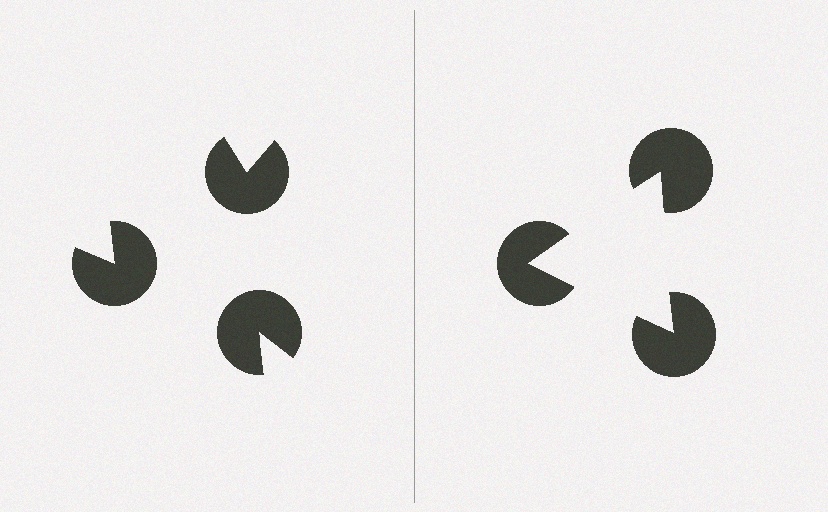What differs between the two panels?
The pac-man discs are positioned identically on both sides; only the wedge orientations differ. On the right they align to a triangle; on the left they are misaligned.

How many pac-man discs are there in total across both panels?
6 — 3 on each side.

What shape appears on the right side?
An illusory triangle.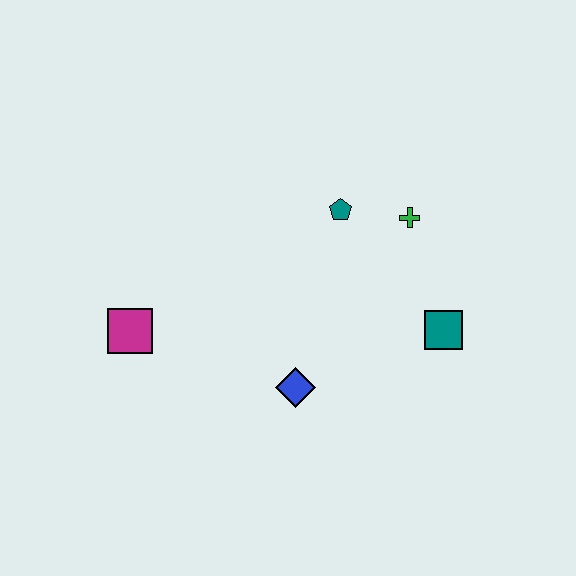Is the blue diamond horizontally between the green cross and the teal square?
No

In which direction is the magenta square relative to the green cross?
The magenta square is to the left of the green cross.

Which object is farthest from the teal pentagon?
The magenta square is farthest from the teal pentagon.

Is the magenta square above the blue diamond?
Yes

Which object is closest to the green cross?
The teal pentagon is closest to the green cross.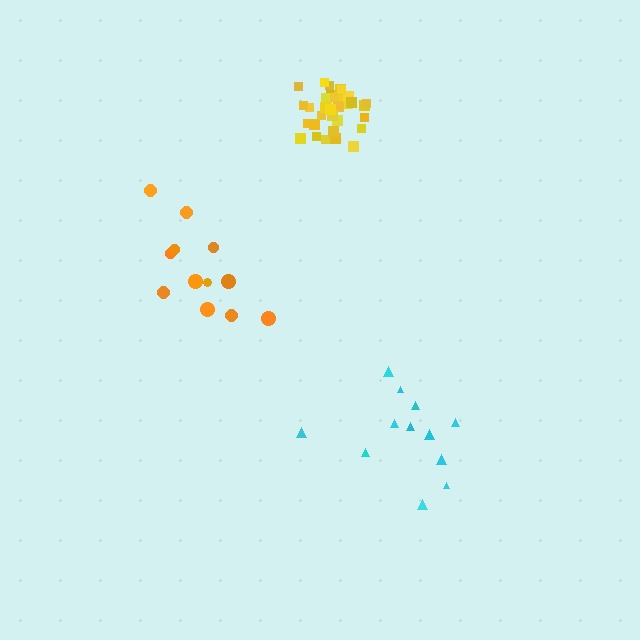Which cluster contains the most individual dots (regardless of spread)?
Yellow (34).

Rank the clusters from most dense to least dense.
yellow, orange, cyan.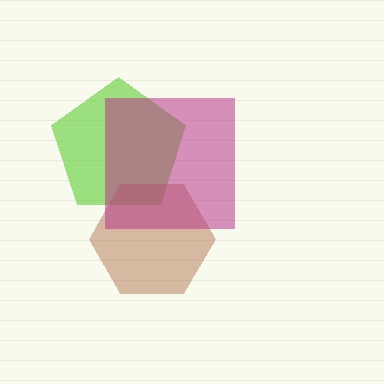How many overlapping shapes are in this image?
There are 3 overlapping shapes in the image.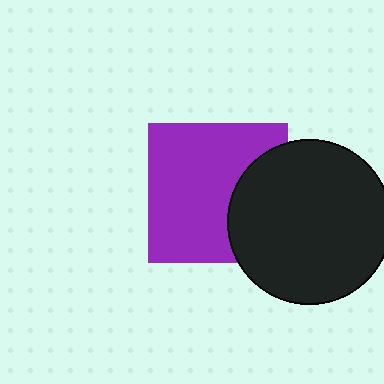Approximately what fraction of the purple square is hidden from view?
Roughly 30% of the purple square is hidden behind the black circle.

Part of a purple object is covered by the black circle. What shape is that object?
It is a square.